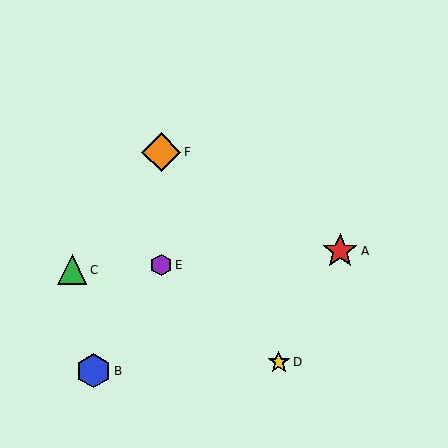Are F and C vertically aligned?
No, F is at x≈161 and C is at x≈72.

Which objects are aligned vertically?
Objects E, F are aligned vertically.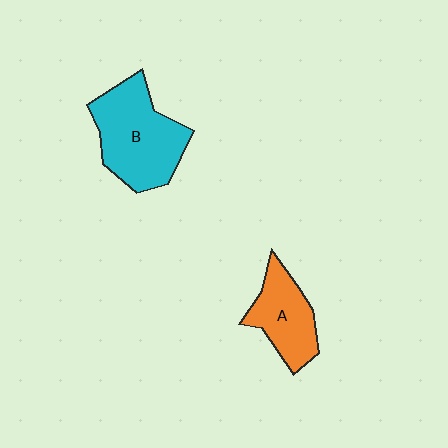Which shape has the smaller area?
Shape A (orange).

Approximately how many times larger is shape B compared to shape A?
Approximately 1.6 times.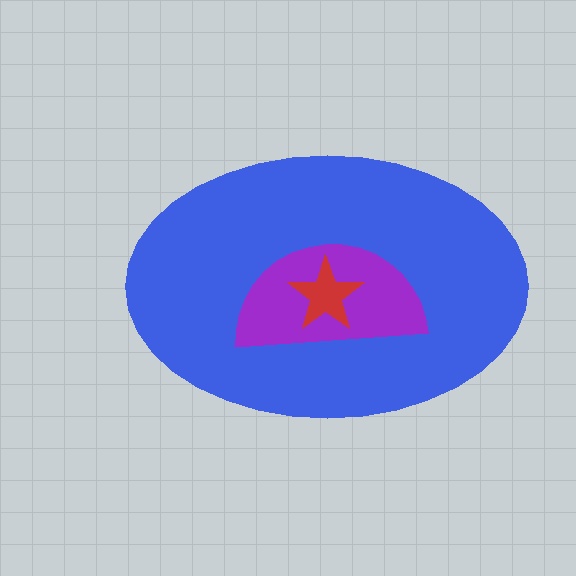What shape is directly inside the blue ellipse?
The purple semicircle.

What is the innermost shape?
The red star.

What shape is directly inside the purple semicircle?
The red star.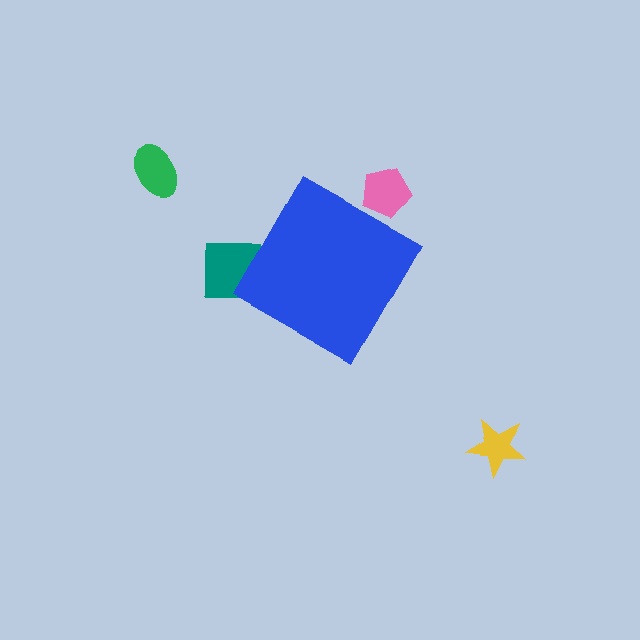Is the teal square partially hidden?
Yes, the teal square is partially hidden behind the blue diamond.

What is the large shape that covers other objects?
A blue diamond.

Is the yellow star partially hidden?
No, the yellow star is fully visible.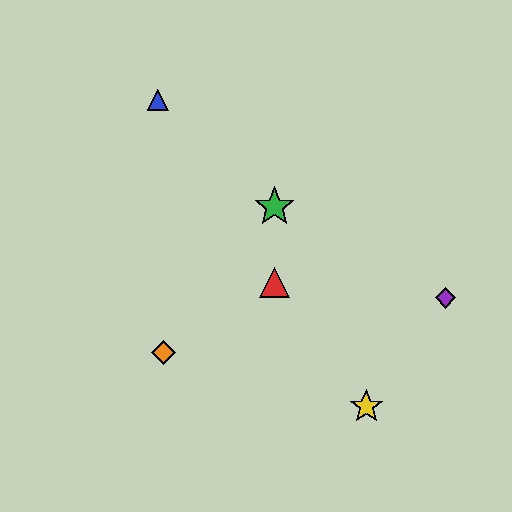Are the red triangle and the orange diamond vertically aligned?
No, the red triangle is at x≈274 and the orange diamond is at x≈163.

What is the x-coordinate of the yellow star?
The yellow star is at x≈366.